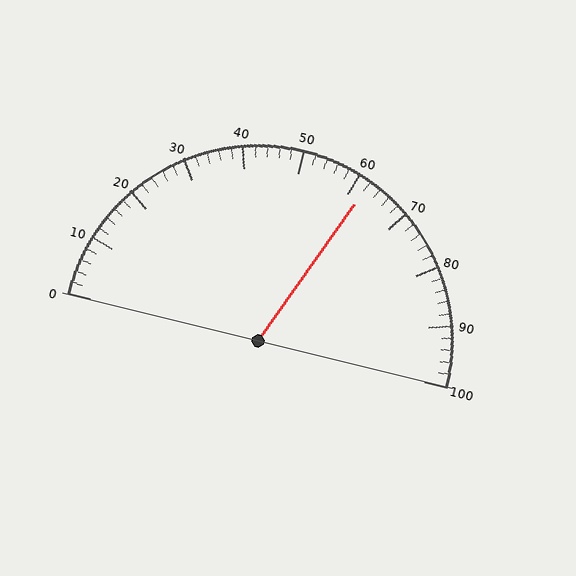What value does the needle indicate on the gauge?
The needle indicates approximately 62.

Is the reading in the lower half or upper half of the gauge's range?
The reading is in the upper half of the range (0 to 100).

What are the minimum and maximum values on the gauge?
The gauge ranges from 0 to 100.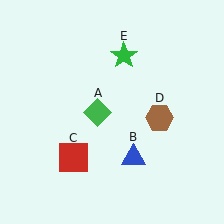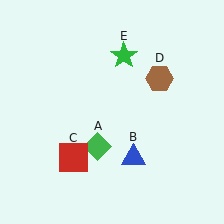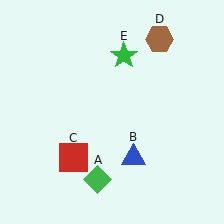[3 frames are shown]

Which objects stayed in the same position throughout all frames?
Blue triangle (object B) and red square (object C) and green star (object E) remained stationary.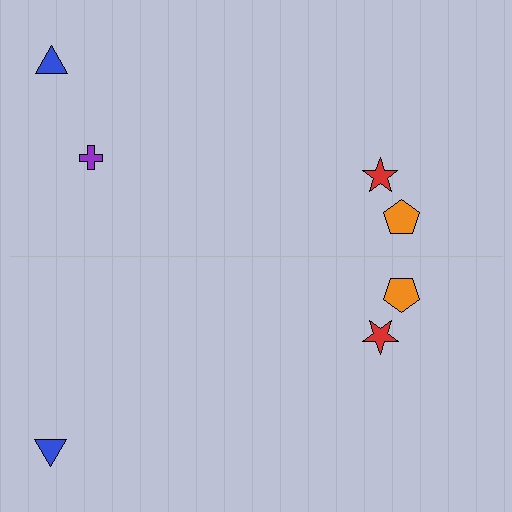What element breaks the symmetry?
A purple cross is missing from the bottom side.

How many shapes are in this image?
There are 7 shapes in this image.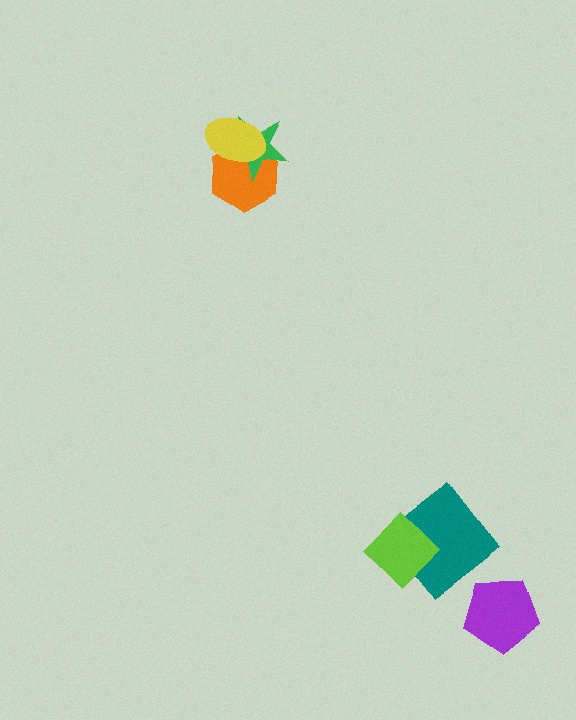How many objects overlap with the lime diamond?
1 object overlaps with the lime diamond.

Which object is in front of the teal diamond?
The lime diamond is in front of the teal diamond.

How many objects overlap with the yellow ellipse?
2 objects overlap with the yellow ellipse.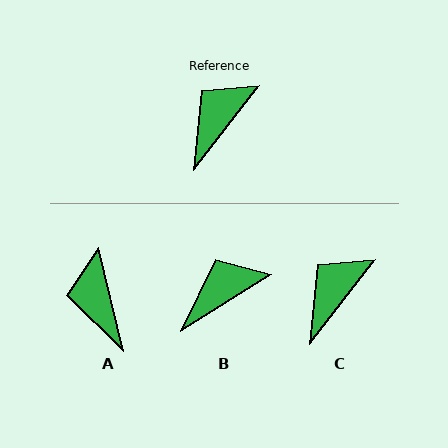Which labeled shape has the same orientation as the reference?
C.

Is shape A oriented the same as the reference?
No, it is off by about 52 degrees.